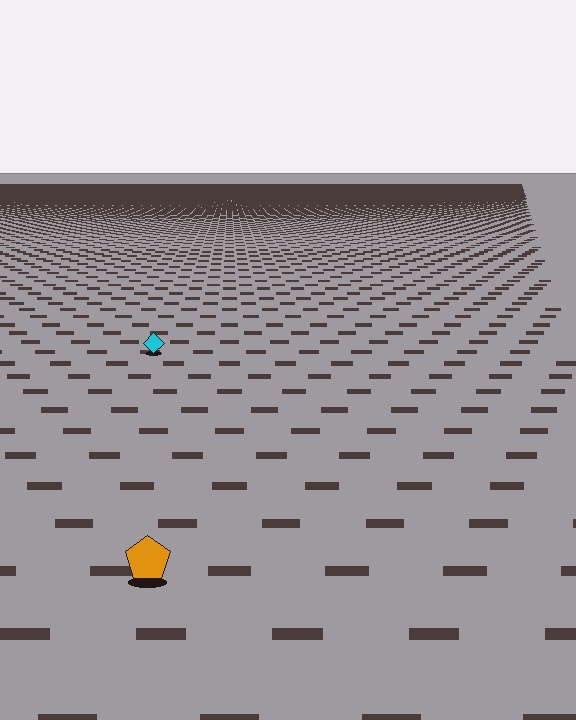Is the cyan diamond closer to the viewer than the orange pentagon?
No. The orange pentagon is closer — you can tell from the texture gradient: the ground texture is coarser near it.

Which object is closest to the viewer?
The orange pentagon is closest. The texture marks near it are larger and more spread out.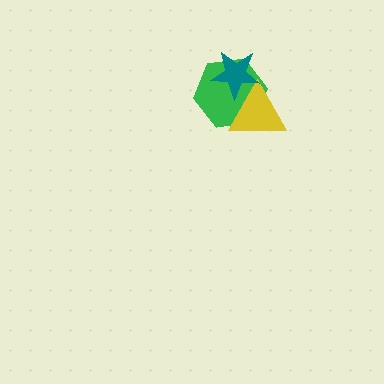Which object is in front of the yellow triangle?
The teal star is in front of the yellow triangle.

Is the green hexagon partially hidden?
Yes, it is partially covered by another shape.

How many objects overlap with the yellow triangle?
2 objects overlap with the yellow triangle.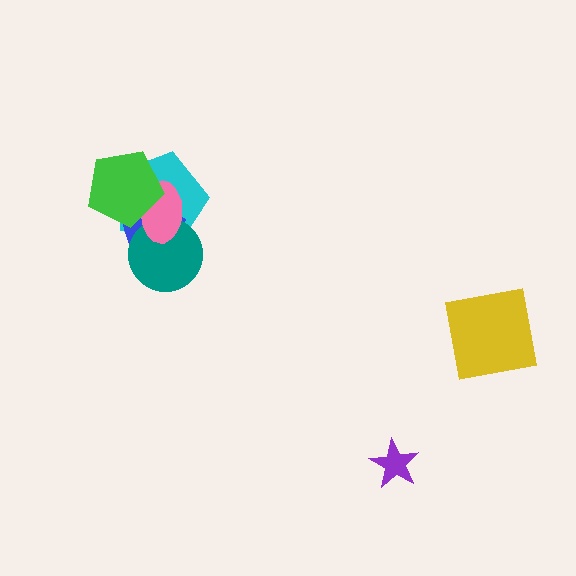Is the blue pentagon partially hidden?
Yes, it is partially covered by another shape.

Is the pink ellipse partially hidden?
Yes, it is partially covered by another shape.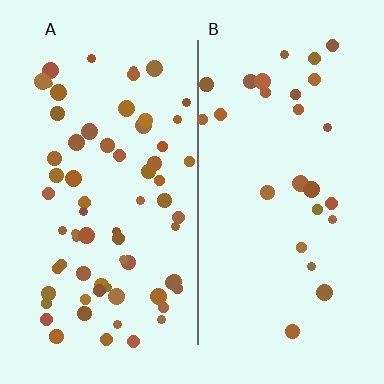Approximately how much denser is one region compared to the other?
Approximately 2.5× — region A over region B.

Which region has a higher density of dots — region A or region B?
A (the left).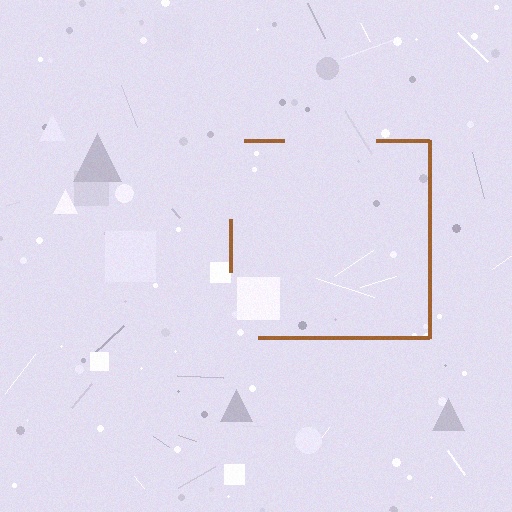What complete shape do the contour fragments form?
The contour fragments form a square.